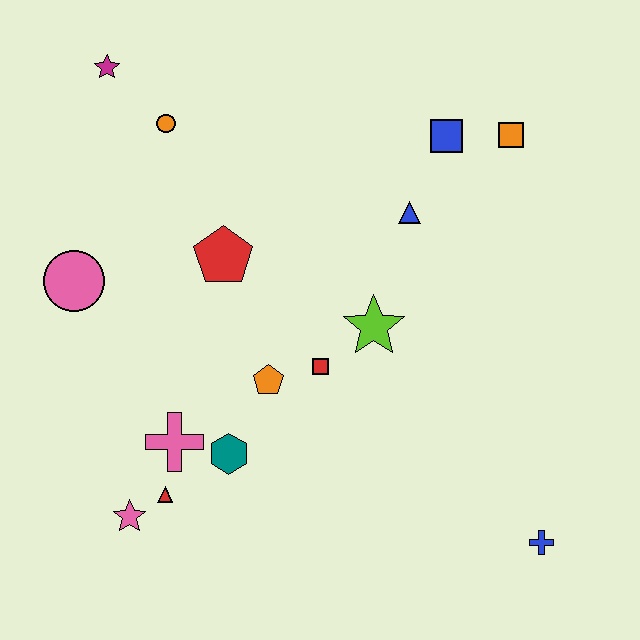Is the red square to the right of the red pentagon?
Yes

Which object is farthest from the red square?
The magenta star is farthest from the red square.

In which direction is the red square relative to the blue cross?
The red square is to the left of the blue cross.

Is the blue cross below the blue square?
Yes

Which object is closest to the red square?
The orange pentagon is closest to the red square.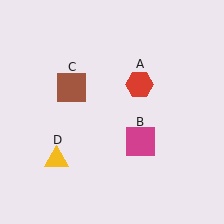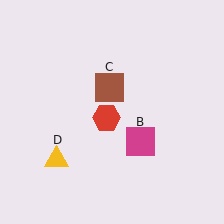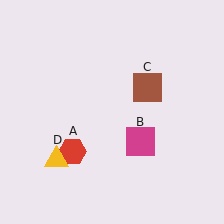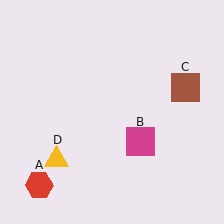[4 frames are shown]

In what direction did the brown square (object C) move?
The brown square (object C) moved right.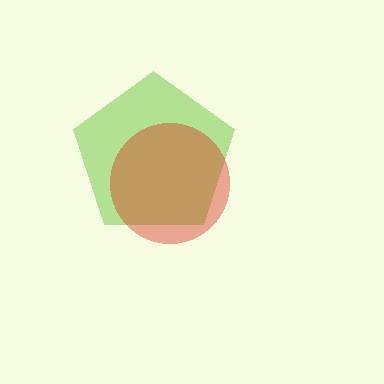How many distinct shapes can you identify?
There are 2 distinct shapes: a lime pentagon, a red circle.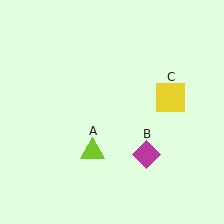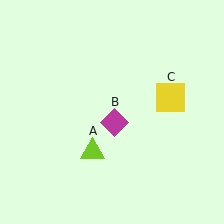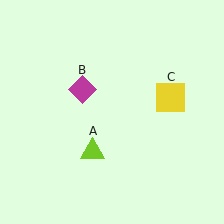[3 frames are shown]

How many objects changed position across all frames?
1 object changed position: magenta diamond (object B).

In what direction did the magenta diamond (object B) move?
The magenta diamond (object B) moved up and to the left.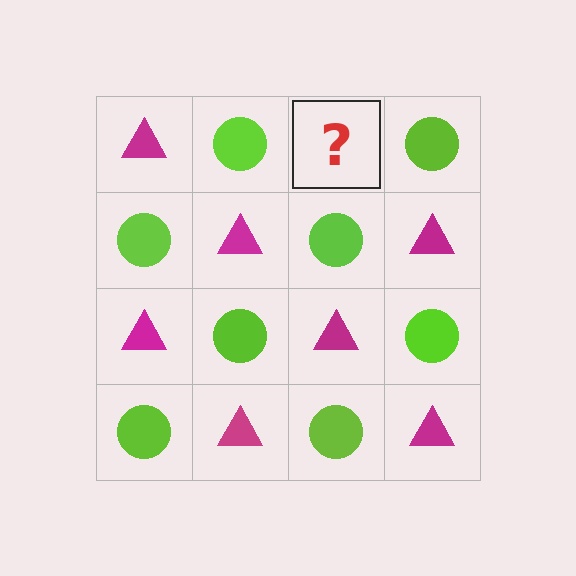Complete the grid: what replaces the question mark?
The question mark should be replaced with a magenta triangle.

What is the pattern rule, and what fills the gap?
The rule is that it alternates magenta triangle and lime circle in a checkerboard pattern. The gap should be filled with a magenta triangle.